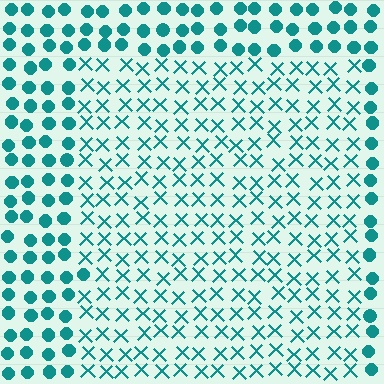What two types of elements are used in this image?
The image uses X marks inside the rectangle region and circles outside it.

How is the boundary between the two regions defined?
The boundary is defined by a change in element shape: X marks inside vs. circles outside. All elements share the same color and spacing.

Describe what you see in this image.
The image is filled with small teal elements arranged in a uniform grid. A rectangle-shaped region contains X marks, while the surrounding area contains circles. The boundary is defined purely by the change in element shape.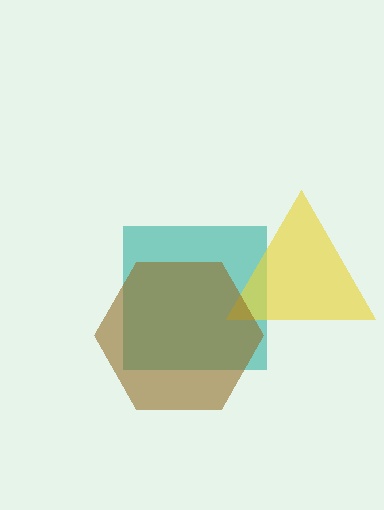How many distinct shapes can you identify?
There are 3 distinct shapes: a teal square, a yellow triangle, a brown hexagon.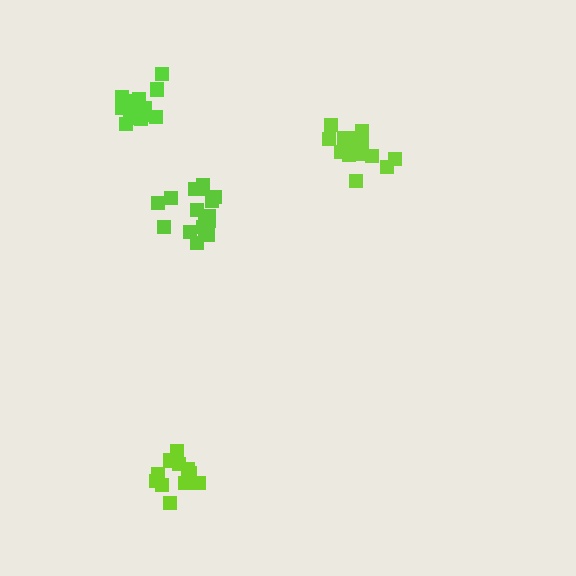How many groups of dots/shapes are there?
There are 4 groups.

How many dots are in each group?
Group 1: 12 dots, Group 2: 15 dots, Group 3: 15 dots, Group 4: 17 dots (59 total).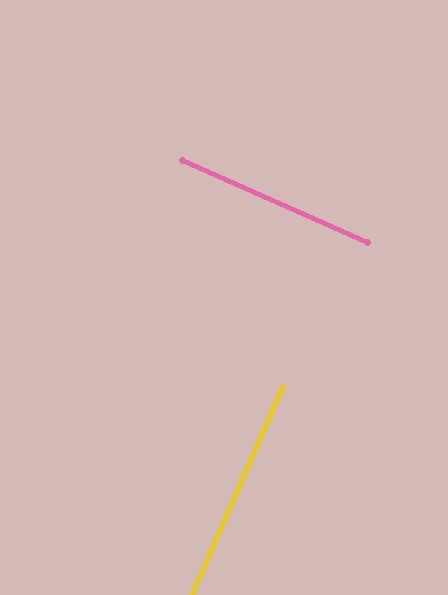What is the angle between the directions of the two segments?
Approximately 90 degrees.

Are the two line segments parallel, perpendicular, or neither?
Perpendicular — they meet at approximately 90°.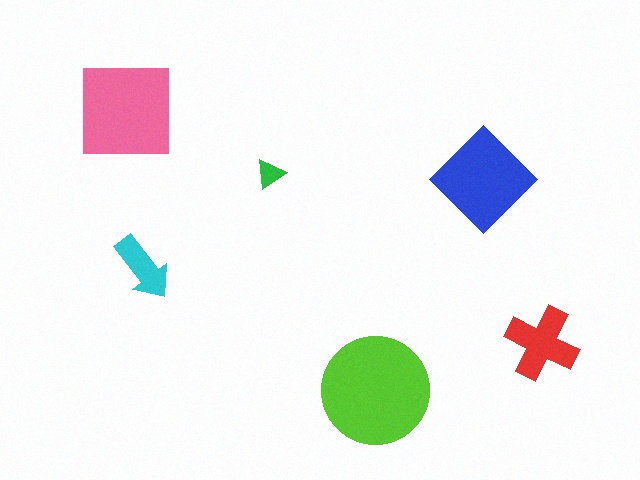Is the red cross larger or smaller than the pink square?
Smaller.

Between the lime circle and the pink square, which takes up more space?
The lime circle.